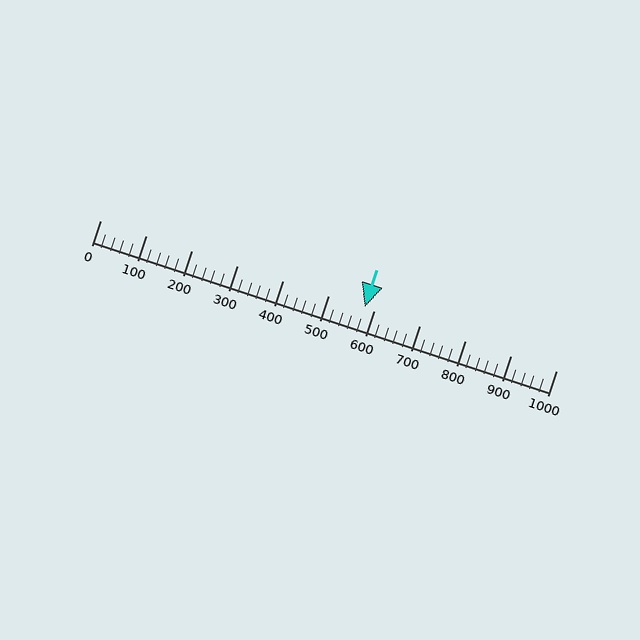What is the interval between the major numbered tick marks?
The major tick marks are spaced 100 units apart.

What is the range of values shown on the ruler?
The ruler shows values from 0 to 1000.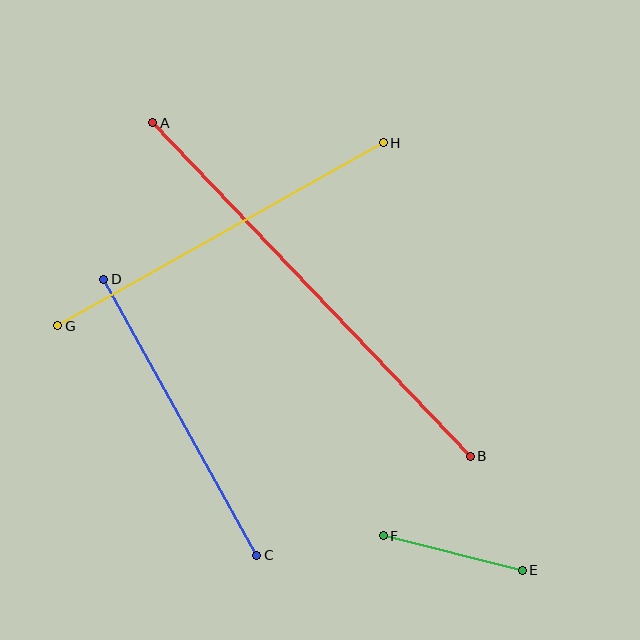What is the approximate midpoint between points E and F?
The midpoint is at approximately (453, 553) pixels.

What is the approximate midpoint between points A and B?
The midpoint is at approximately (311, 289) pixels.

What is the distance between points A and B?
The distance is approximately 460 pixels.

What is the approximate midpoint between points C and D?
The midpoint is at approximately (180, 417) pixels.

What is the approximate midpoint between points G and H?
The midpoint is at approximately (221, 234) pixels.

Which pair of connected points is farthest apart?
Points A and B are farthest apart.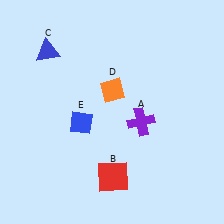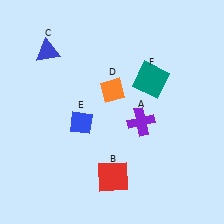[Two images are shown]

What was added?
A teal square (F) was added in Image 2.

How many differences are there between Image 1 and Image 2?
There is 1 difference between the two images.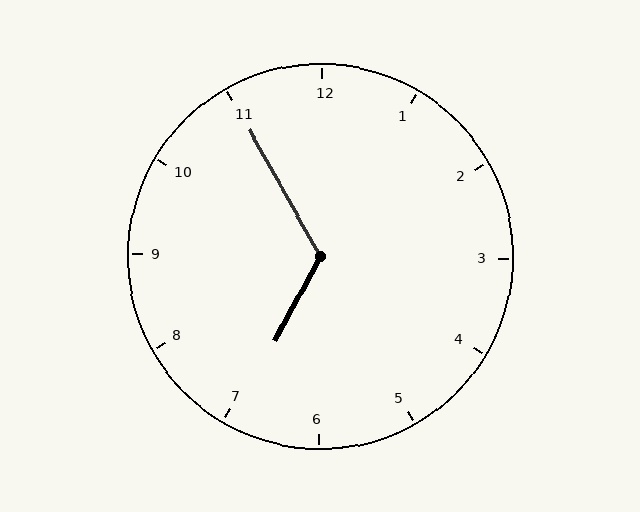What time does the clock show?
6:55.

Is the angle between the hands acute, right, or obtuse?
It is obtuse.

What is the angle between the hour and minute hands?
Approximately 122 degrees.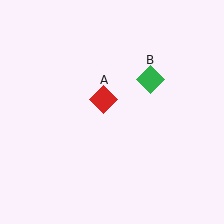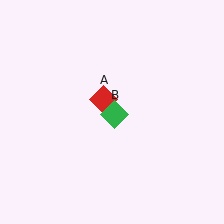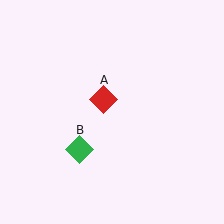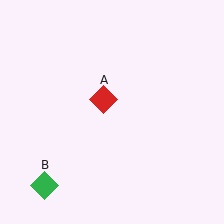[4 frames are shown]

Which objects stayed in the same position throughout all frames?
Red diamond (object A) remained stationary.